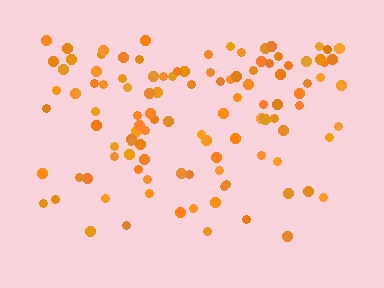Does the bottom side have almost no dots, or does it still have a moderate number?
Still a moderate number, just noticeably fewer than the top.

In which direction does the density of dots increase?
From bottom to top, with the top side densest.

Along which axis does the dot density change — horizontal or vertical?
Vertical.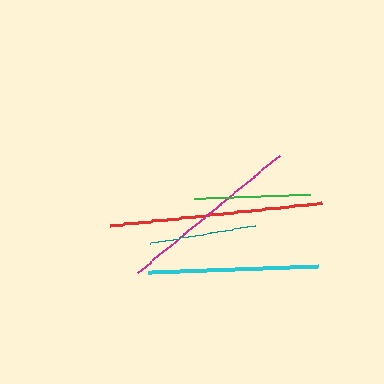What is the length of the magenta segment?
The magenta segment is approximately 184 pixels long.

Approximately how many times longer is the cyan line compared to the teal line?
The cyan line is approximately 1.6 times the length of the teal line.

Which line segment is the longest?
The red line is the longest at approximately 213 pixels.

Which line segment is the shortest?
The teal line is the shortest at approximately 107 pixels.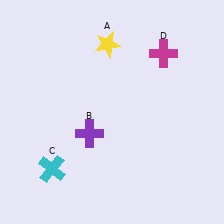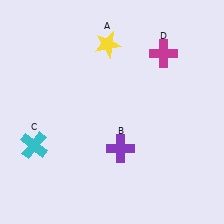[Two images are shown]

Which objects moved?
The objects that moved are: the purple cross (B), the cyan cross (C).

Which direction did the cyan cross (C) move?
The cyan cross (C) moved up.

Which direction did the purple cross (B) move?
The purple cross (B) moved right.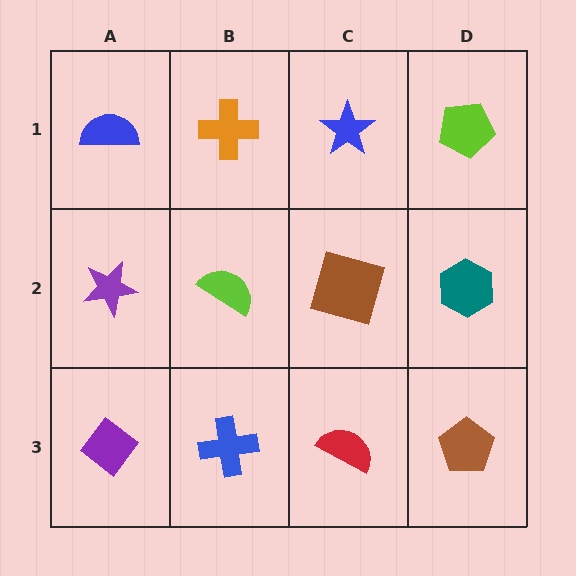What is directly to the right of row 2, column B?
A brown square.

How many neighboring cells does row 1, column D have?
2.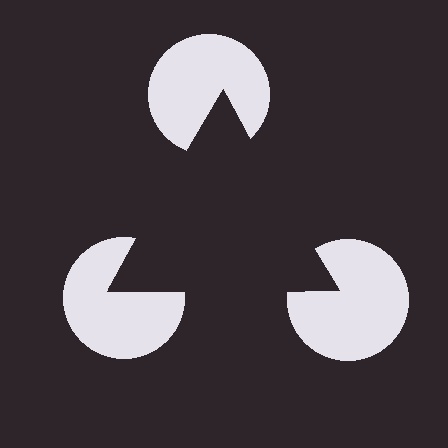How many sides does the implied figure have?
3 sides.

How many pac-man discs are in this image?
There are 3 — one at each vertex of the illusory triangle.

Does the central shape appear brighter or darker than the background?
It typically appears slightly darker than the background, even though no actual brightness change is drawn.